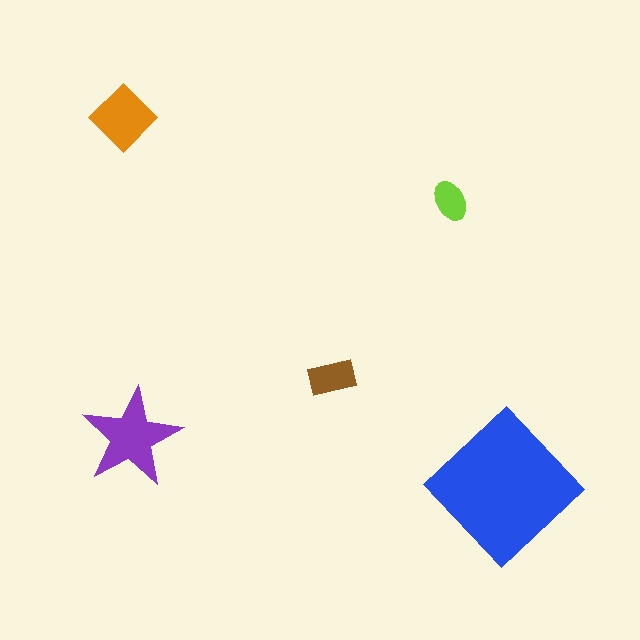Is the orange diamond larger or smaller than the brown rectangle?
Larger.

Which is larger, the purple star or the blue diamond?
The blue diamond.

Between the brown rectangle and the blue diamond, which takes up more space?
The blue diamond.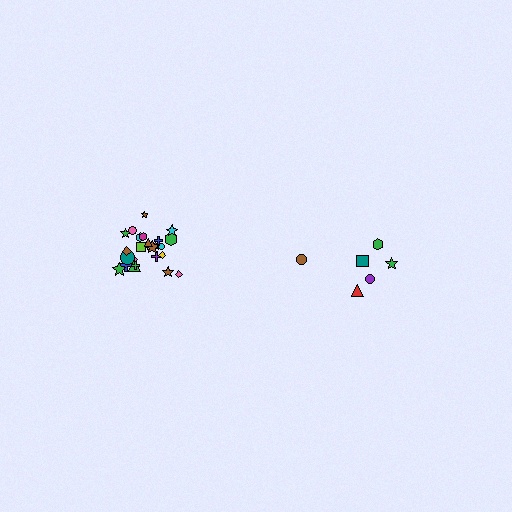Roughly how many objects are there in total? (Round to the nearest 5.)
Roughly 30 objects in total.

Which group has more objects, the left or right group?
The left group.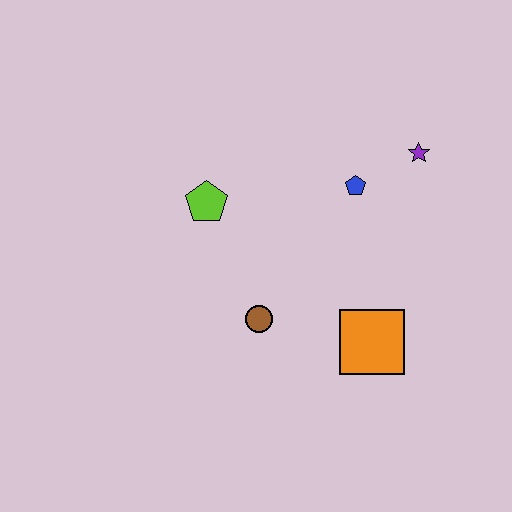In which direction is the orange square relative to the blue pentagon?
The orange square is below the blue pentagon.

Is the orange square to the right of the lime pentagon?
Yes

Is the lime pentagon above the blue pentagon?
No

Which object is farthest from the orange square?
The lime pentagon is farthest from the orange square.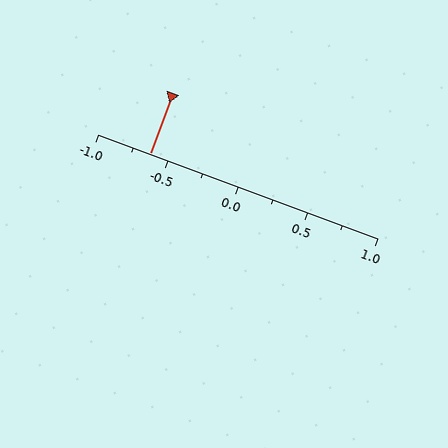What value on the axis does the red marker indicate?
The marker indicates approximately -0.62.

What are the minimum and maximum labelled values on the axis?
The axis runs from -1.0 to 1.0.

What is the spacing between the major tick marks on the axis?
The major ticks are spaced 0.5 apart.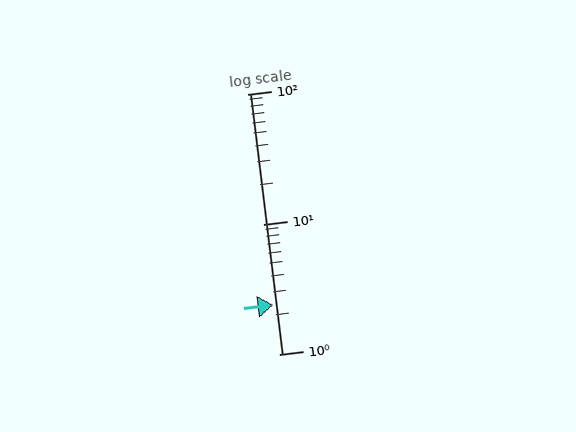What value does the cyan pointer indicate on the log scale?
The pointer indicates approximately 2.4.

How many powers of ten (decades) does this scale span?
The scale spans 2 decades, from 1 to 100.